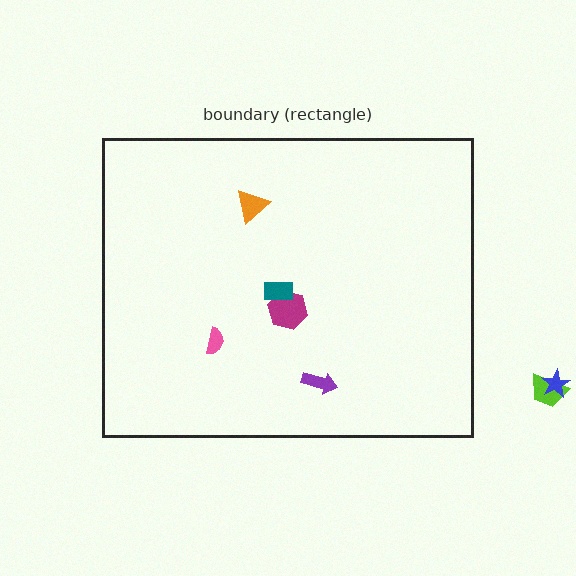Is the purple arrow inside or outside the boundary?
Inside.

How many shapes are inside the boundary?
5 inside, 2 outside.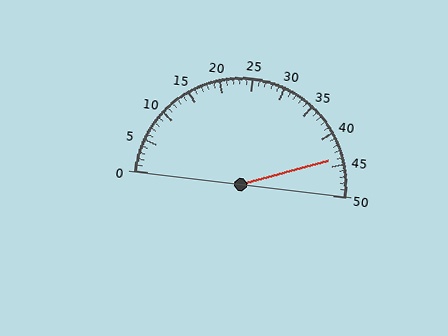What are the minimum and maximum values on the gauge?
The gauge ranges from 0 to 50.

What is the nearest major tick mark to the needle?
The nearest major tick mark is 45.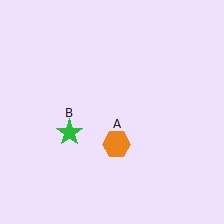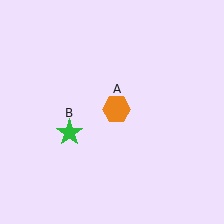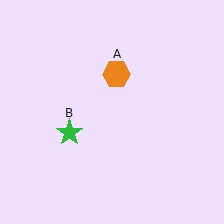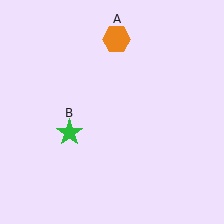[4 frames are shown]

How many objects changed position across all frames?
1 object changed position: orange hexagon (object A).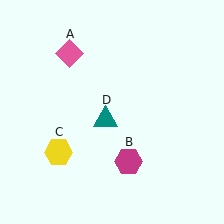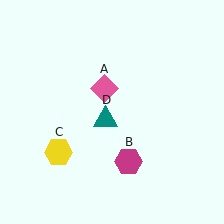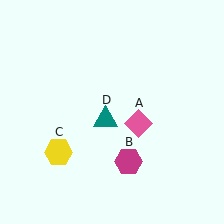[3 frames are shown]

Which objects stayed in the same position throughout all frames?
Magenta hexagon (object B) and yellow hexagon (object C) and teal triangle (object D) remained stationary.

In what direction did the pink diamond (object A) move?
The pink diamond (object A) moved down and to the right.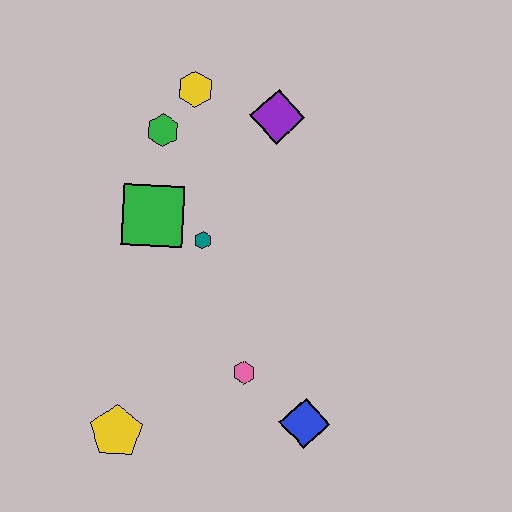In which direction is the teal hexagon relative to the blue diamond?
The teal hexagon is above the blue diamond.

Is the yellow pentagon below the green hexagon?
Yes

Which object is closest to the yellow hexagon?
The green hexagon is closest to the yellow hexagon.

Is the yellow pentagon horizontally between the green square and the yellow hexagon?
No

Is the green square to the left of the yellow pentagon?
No